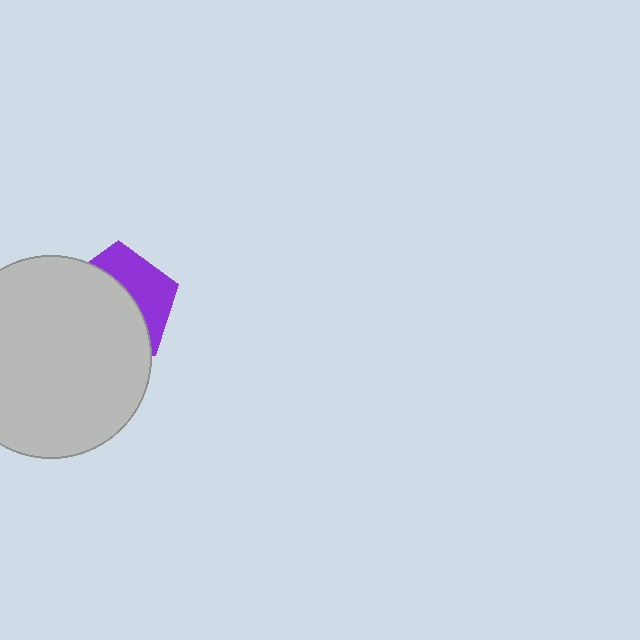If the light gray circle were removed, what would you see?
You would see the complete purple pentagon.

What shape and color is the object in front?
The object in front is a light gray circle.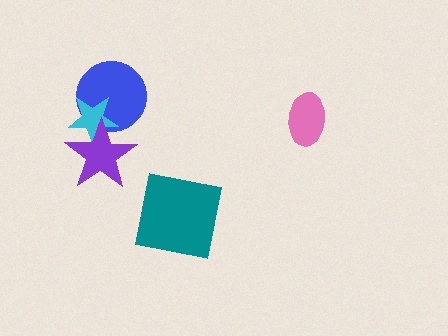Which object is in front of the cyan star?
The purple star is in front of the cyan star.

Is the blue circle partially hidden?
Yes, it is partially covered by another shape.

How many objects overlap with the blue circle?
2 objects overlap with the blue circle.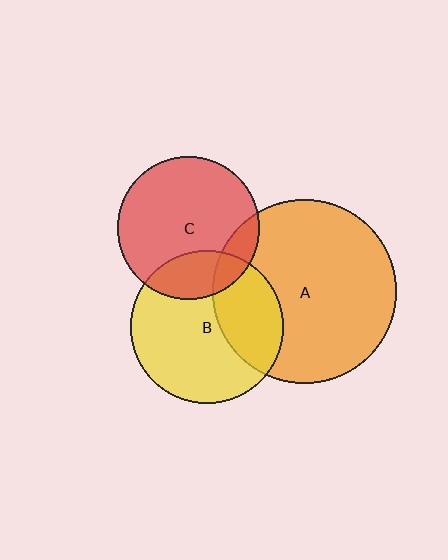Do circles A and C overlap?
Yes.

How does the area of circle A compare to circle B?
Approximately 1.4 times.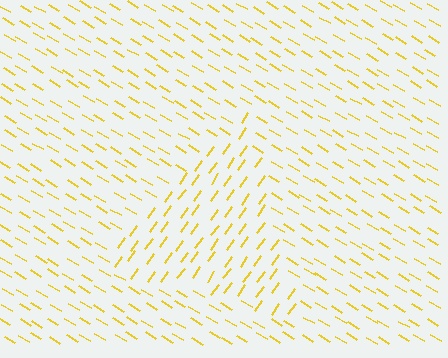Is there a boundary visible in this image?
Yes, there is a texture boundary formed by a change in line orientation.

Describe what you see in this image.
The image is filled with small yellow line segments. A triangle region in the image has lines oriented differently from the surrounding lines, creating a visible texture boundary.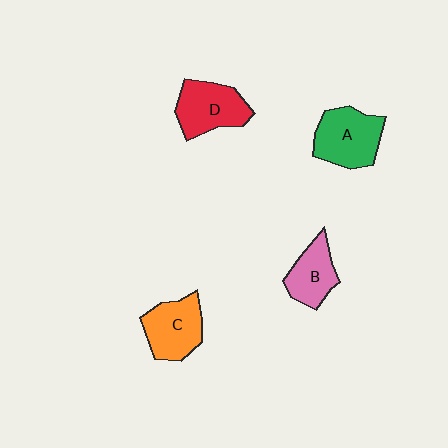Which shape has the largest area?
Shape A (green).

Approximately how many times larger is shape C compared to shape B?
Approximately 1.2 times.